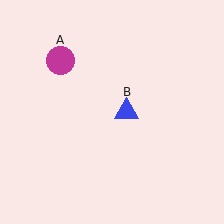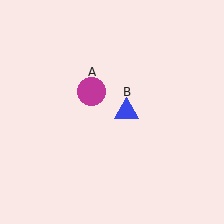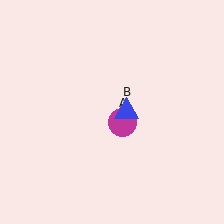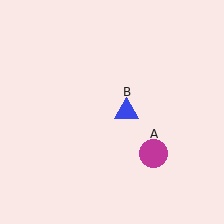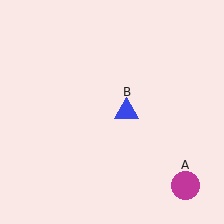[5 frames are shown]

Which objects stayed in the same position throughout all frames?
Blue triangle (object B) remained stationary.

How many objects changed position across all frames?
1 object changed position: magenta circle (object A).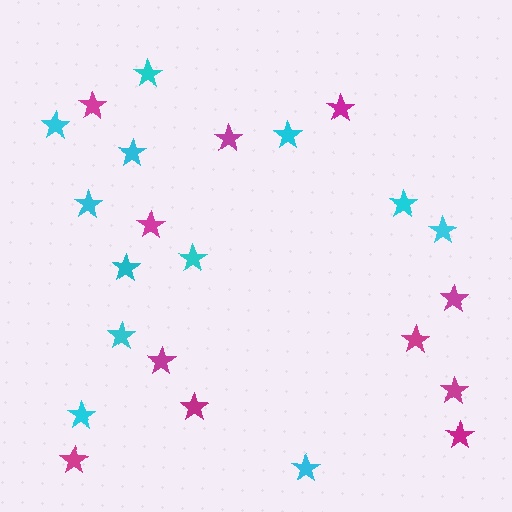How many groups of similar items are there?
There are 2 groups: one group of cyan stars (12) and one group of magenta stars (11).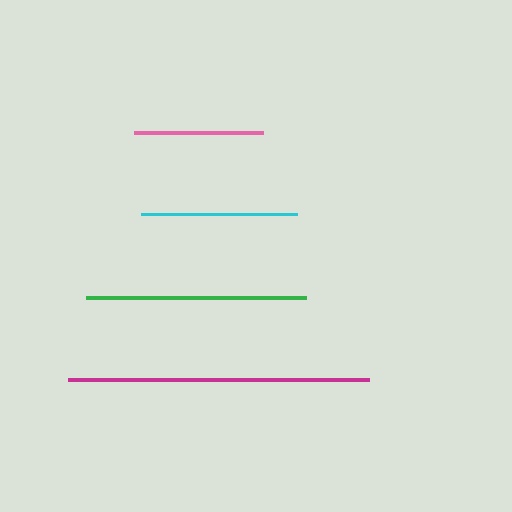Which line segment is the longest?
The magenta line is the longest at approximately 301 pixels.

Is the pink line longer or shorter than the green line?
The green line is longer than the pink line.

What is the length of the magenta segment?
The magenta segment is approximately 301 pixels long.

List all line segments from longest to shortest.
From longest to shortest: magenta, green, cyan, pink.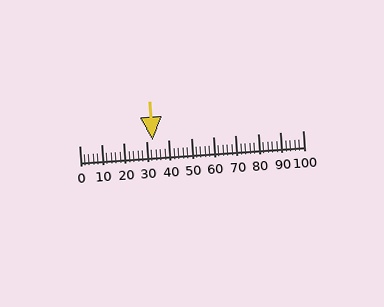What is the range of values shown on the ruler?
The ruler shows values from 0 to 100.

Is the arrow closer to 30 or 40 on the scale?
The arrow is closer to 30.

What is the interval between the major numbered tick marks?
The major tick marks are spaced 10 units apart.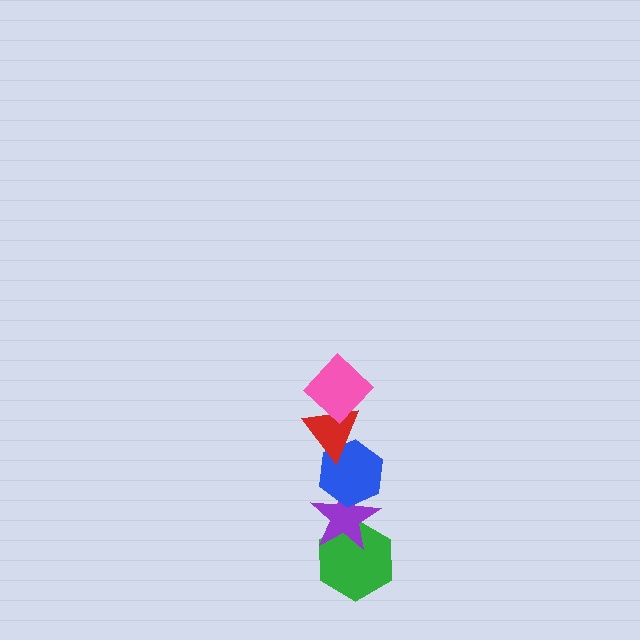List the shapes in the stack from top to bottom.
From top to bottom: the pink diamond, the red triangle, the blue hexagon, the purple star, the green hexagon.